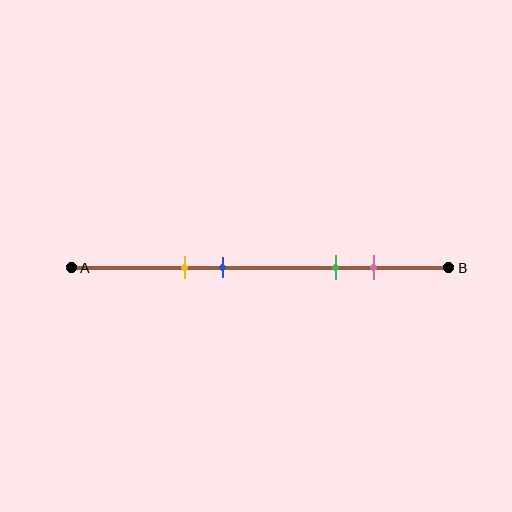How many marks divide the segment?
There are 4 marks dividing the segment.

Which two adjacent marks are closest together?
The yellow and blue marks are the closest adjacent pair.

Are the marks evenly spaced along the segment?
No, the marks are not evenly spaced.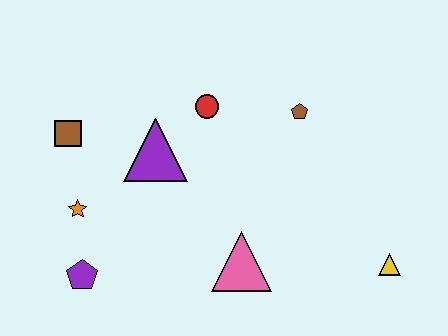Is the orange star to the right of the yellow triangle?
No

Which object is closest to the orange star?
The purple pentagon is closest to the orange star.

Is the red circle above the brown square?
Yes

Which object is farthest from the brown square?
The yellow triangle is farthest from the brown square.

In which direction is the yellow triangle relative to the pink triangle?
The yellow triangle is to the right of the pink triangle.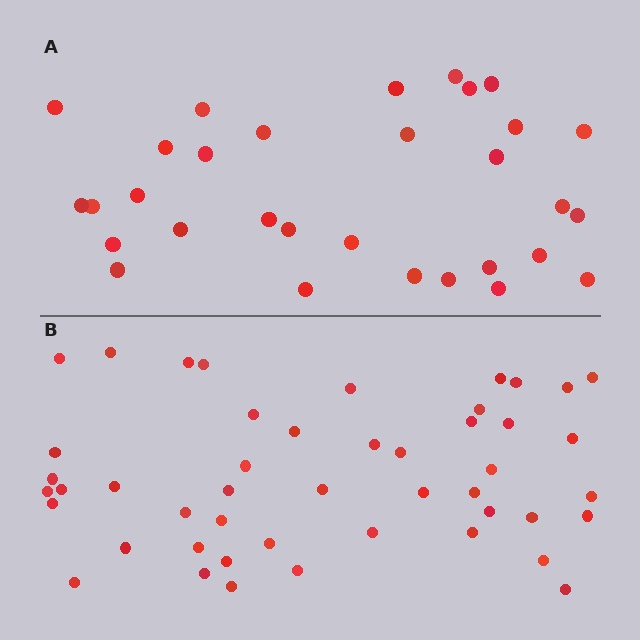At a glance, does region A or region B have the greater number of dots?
Region B (the bottom region) has more dots.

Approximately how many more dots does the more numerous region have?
Region B has approximately 15 more dots than region A.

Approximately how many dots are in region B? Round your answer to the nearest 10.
About 50 dots. (The exact count is 47, which rounds to 50.)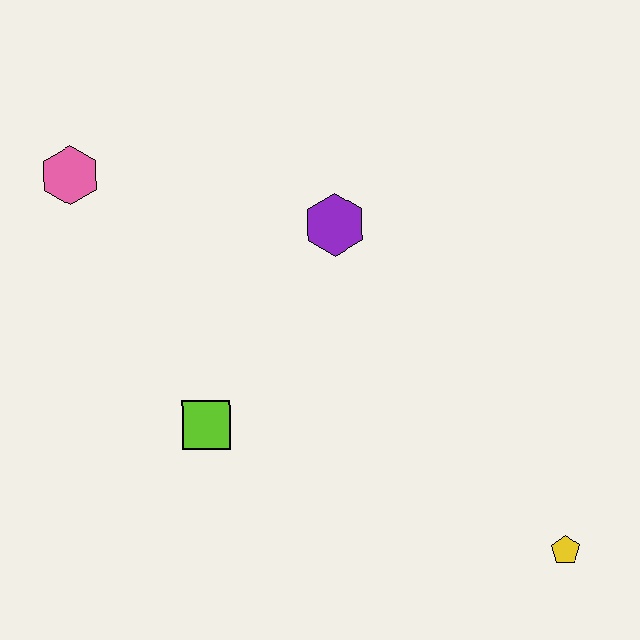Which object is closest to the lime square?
The purple hexagon is closest to the lime square.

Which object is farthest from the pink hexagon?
The yellow pentagon is farthest from the pink hexagon.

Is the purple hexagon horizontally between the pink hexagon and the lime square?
No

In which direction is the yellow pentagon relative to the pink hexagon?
The yellow pentagon is to the right of the pink hexagon.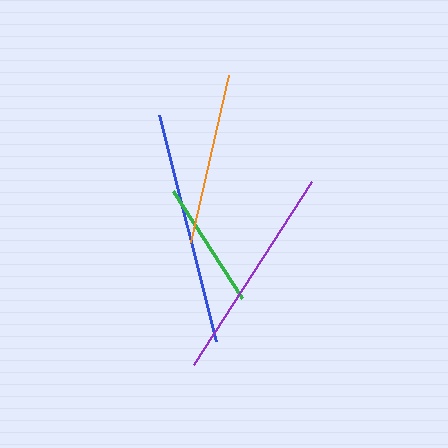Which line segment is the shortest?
The green line is the shortest at approximately 127 pixels.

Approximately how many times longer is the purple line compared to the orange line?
The purple line is approximately 1.3 times the length of the orange line.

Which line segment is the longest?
The blue line is the longest at approximately 234 pixels.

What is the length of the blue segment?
The blue segment is approximately 234 pixels long.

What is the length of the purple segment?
The purple segment is approximately 217 pixels long.